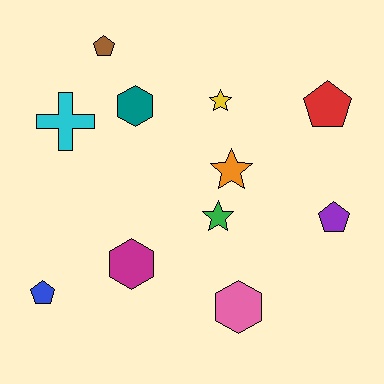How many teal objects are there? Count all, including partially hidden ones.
There is 1 teal object.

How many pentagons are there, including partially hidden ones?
There are 4 pentagons.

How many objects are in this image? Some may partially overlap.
There are 11 objects.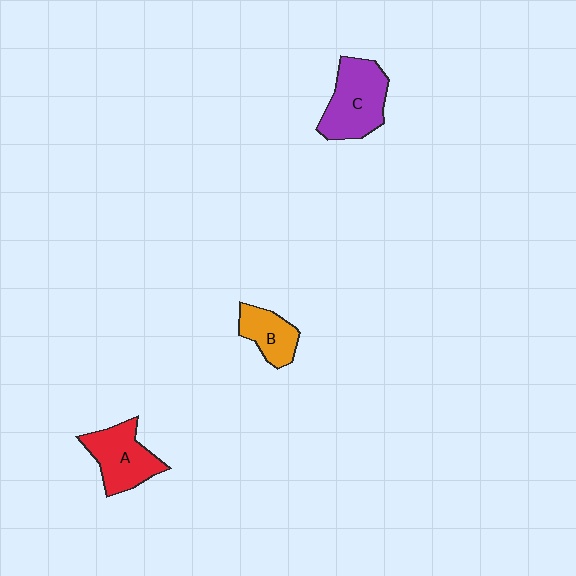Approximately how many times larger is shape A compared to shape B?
Approximately 1.5 times.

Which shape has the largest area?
Shape C (purple).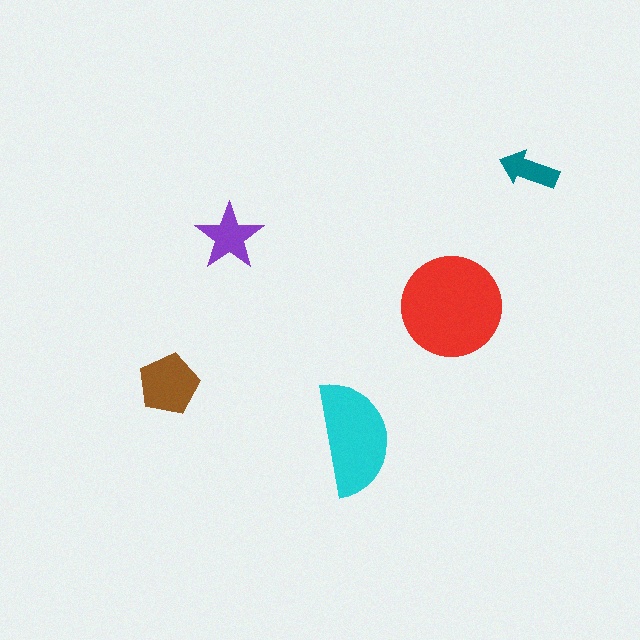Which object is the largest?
The red circle.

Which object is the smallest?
The teal arrow.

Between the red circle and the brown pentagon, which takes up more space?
The red circle.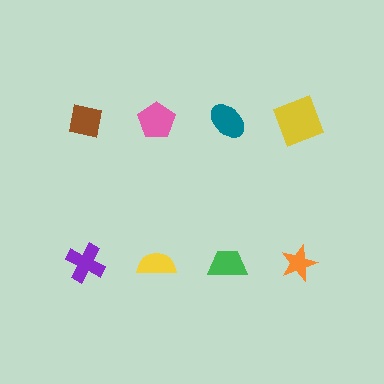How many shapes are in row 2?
4 shapes.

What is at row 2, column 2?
A yellow semicircle.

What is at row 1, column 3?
A teal ellipse.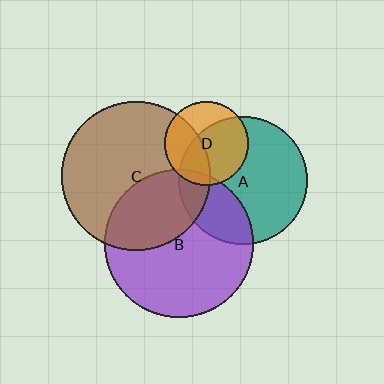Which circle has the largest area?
Circle C (brown).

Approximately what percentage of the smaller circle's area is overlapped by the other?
Approximately 5%.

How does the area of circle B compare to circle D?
Approximately 3.1 times.